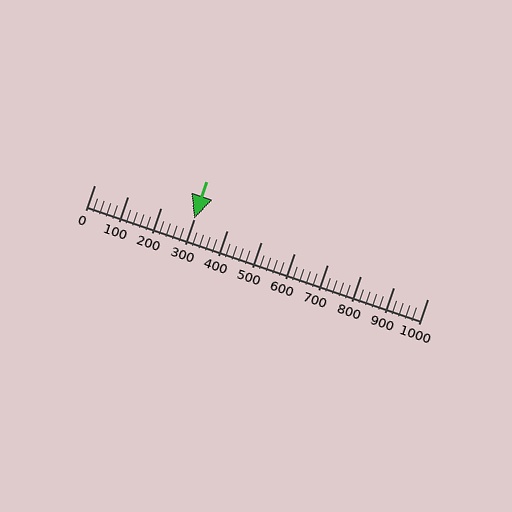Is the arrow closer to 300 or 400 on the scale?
The arrow is closer to 300.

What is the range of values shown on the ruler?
The ruler shows values from 0 to 1000.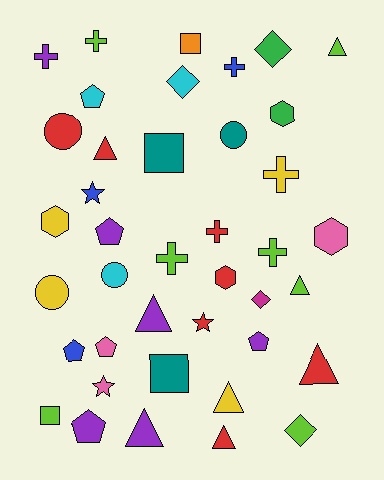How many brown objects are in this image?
There are no brown objects.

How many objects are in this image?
There are 40 objects.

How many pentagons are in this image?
There are 6 pentagons.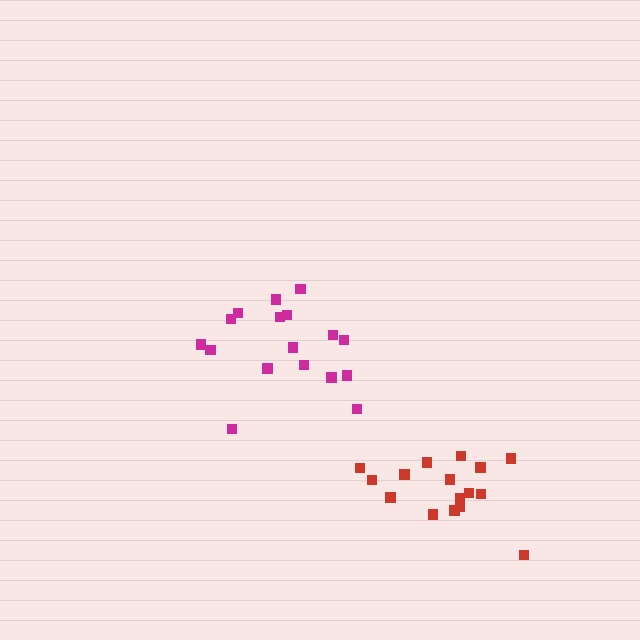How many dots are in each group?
Group 1: 17 dots, Group 2: 16 dots (33 total).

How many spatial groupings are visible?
There are 2 spatial groupings.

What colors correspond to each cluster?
The clusters are colored: magenta, red.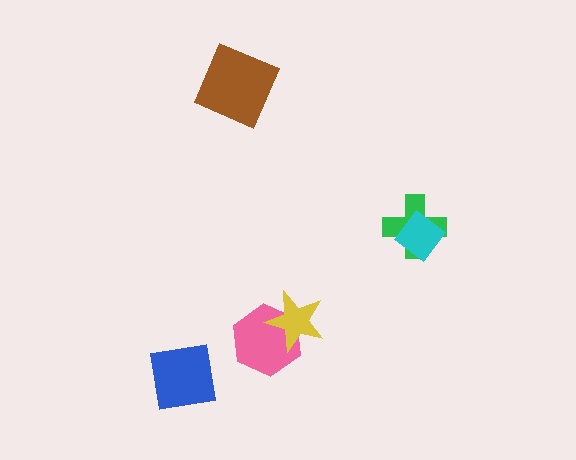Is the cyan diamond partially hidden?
No, no other shape covers it.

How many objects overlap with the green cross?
1 object overlaps with the green cross.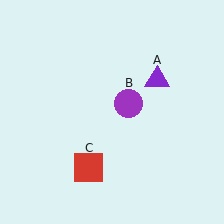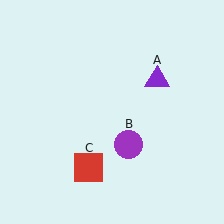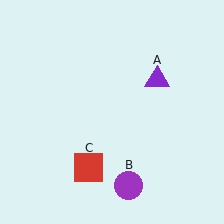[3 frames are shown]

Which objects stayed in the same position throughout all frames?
Purple triangle (object A) and red square (object C) remained stationary.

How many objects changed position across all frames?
1 object changed position: purple circle (object B).